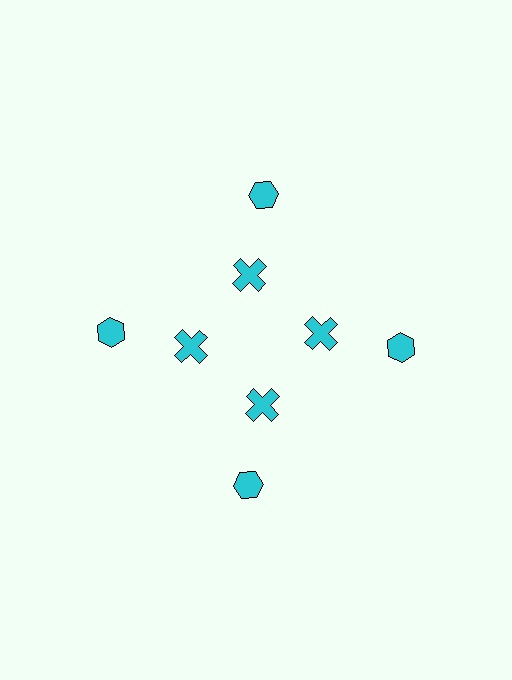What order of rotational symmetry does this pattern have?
This pattern has 4-fold rotational symmetry.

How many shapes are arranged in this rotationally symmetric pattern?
There are 8 shapes, arranged in 4 groups of 2.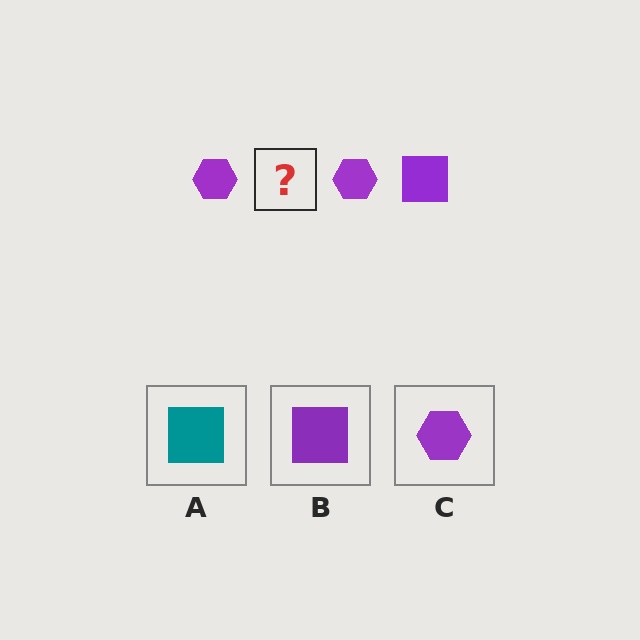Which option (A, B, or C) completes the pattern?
B.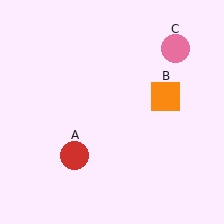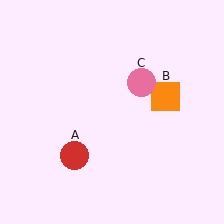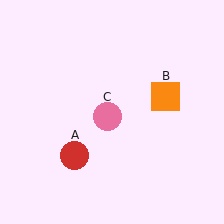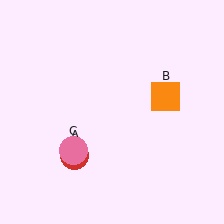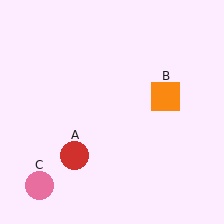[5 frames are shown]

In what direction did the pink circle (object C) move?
The pink circle (object C) moved down and to the left.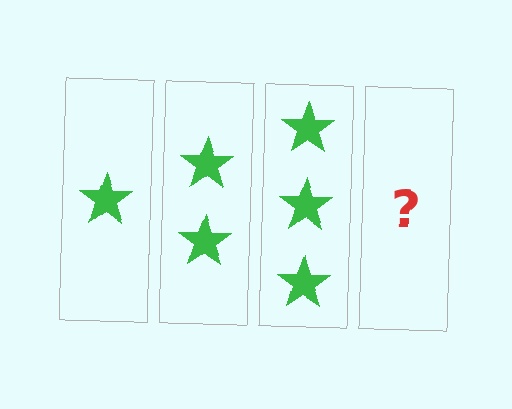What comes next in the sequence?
The next element should be 4 stars.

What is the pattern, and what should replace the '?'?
The pattern is that each step adds one more star. The '?' should be 4 stars.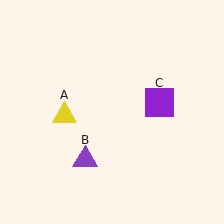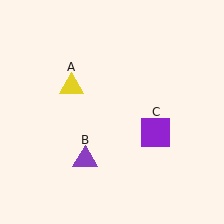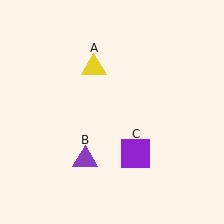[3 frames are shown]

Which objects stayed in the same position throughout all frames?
Purple triangle (object B) remained stationary.